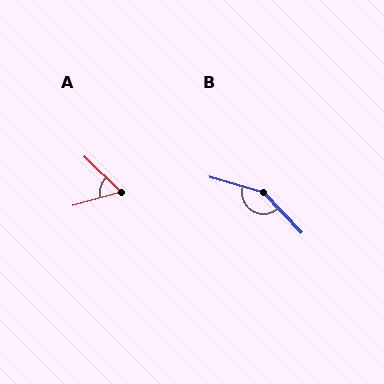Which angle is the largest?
B, at approximately 150 degrees.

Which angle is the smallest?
A, at approximately 60 degrees.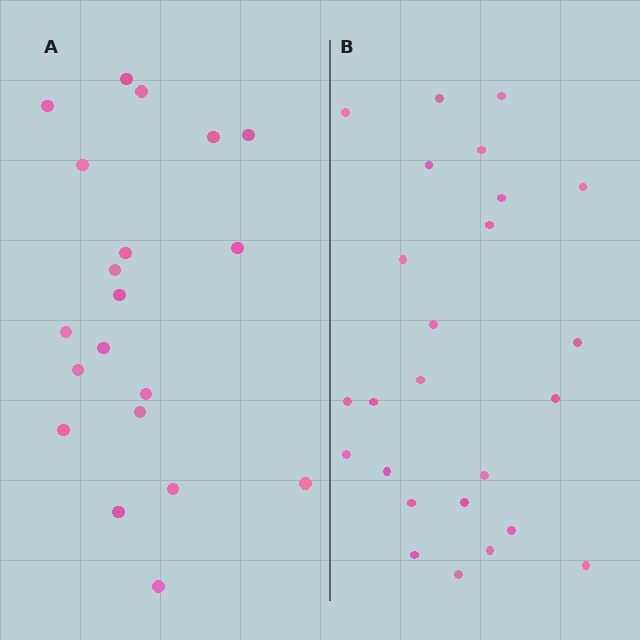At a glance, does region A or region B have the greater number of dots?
Region B (the right region) has more dots.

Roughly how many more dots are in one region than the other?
Region B has about 5 more dots than region A.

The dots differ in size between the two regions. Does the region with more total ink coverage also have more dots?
No. Region A has more total ink coverage because its dots are larger, but region B actually contains more individual dots. Total area can be misleading — the number of items is what matters here.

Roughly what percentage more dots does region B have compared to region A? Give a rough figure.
About 25% more.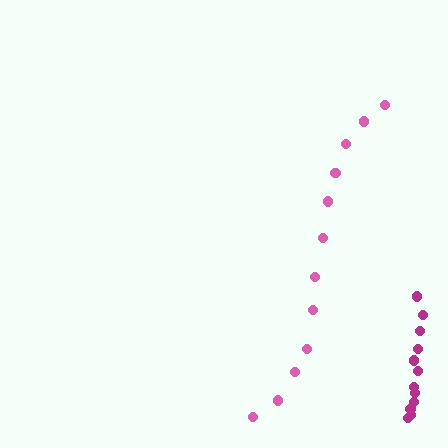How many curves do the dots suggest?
There are 2 distinct paths.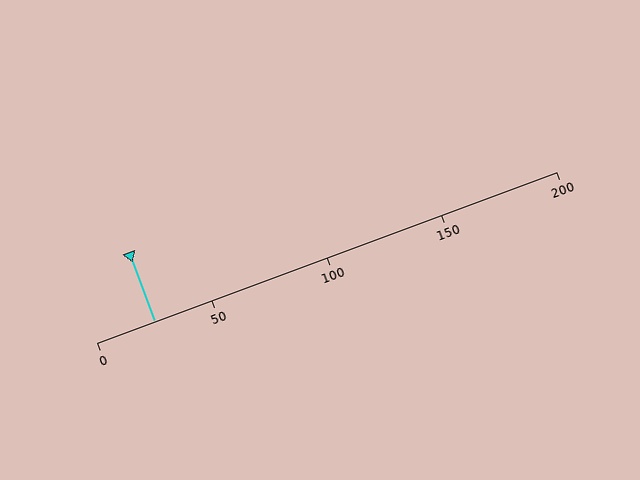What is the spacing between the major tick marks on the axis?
The major ticks are spaced 50 apart.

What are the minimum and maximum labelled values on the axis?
The axis runs from 0 to 200.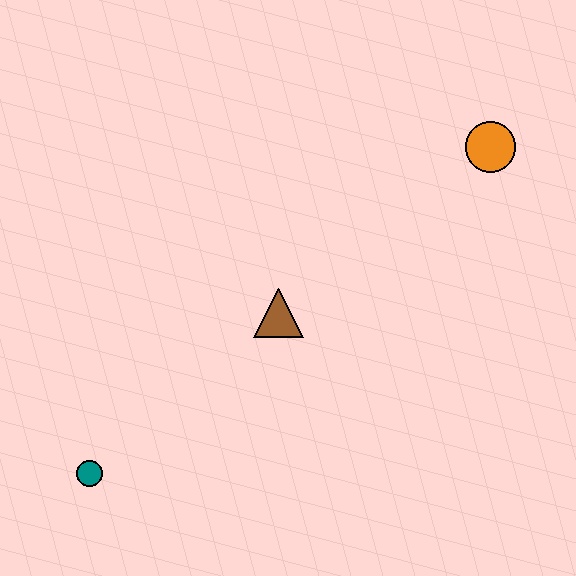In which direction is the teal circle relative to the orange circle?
The teal circle is to the left of the orange circle.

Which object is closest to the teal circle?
The brown triangle is closest to the teal circle.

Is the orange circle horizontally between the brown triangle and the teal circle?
No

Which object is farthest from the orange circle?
The teal circle is farthest from the orange circle.